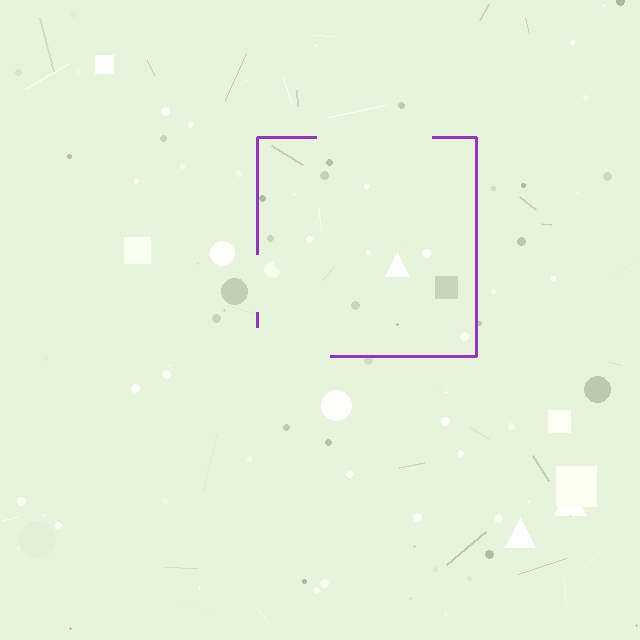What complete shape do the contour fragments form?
The contour fragments form a square.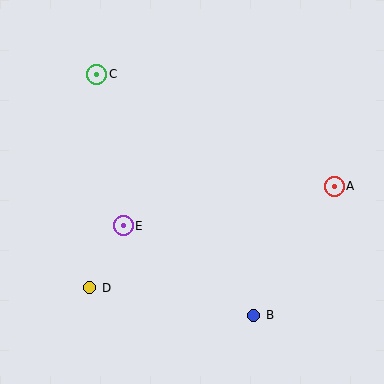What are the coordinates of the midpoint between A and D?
The midpoint between A and D is at (212, 237).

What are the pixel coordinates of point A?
Point A is at (334, 186).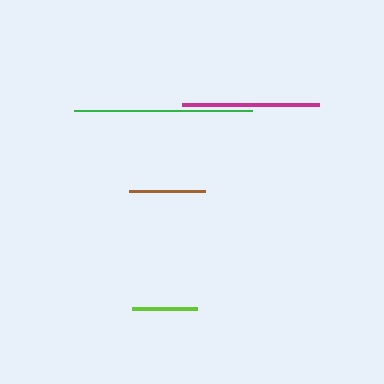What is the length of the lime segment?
The lime segment is approximately 65 pixels long.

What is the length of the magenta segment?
The magenta segment is approximately 136 pixels long.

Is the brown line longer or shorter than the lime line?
The brown line is longer than the lime line.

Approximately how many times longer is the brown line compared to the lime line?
The brown line is approximately 1.2 times the length of the lime line.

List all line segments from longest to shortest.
From longest to shortest: green, magenta, brown, lime.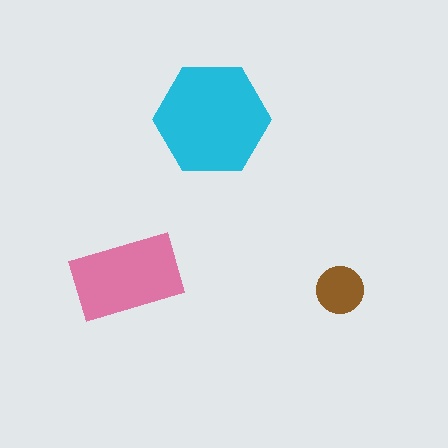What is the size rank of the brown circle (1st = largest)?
3rd.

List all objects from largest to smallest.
The cyan hexagon, the pink rectangle, the brown circle.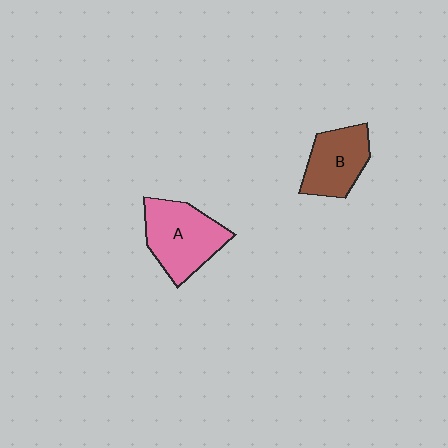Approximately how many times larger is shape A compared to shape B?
Approximately 1.3 times.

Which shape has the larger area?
Shape A (pink).